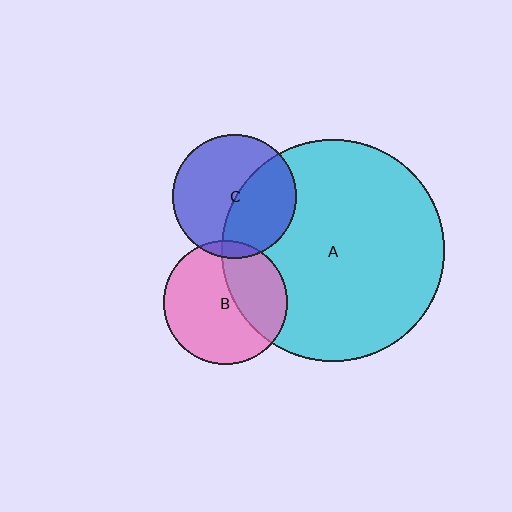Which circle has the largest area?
Circle A (cyan).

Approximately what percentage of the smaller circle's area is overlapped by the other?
Approximately 5%.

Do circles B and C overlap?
Yes.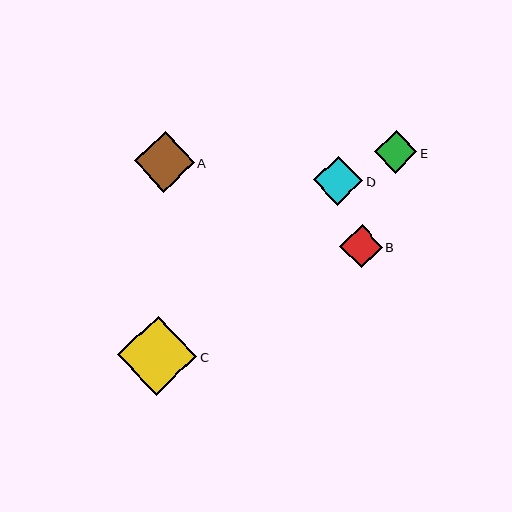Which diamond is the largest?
Diamond C is the largest with a size of approximately 79 pixels.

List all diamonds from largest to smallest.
From largest to smallest: C, A, D, E, B.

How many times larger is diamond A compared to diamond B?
Diamond A is approximately 1.4 times the size of diamond B.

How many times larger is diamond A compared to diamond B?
Diamond A is approximately 1.4 times the size of diamond B.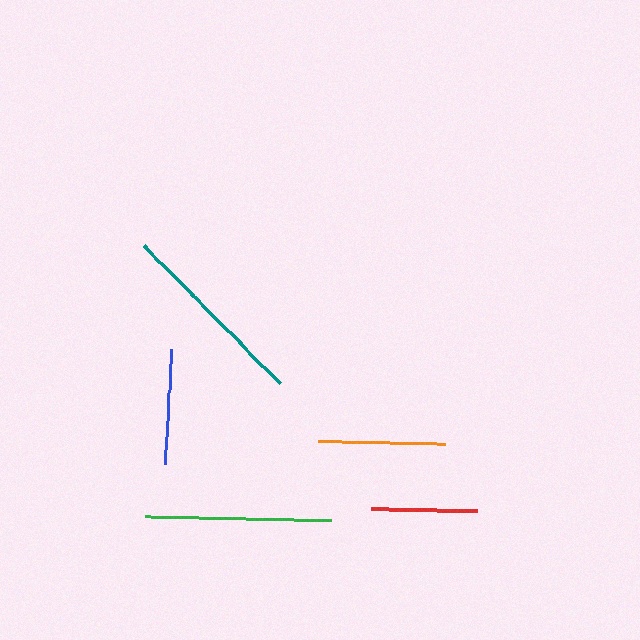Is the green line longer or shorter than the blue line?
The green line is longer than the blue line.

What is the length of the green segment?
The green segment is approximately 186 pixels long.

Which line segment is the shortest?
The red line is the shortest at approximately 106 pixels.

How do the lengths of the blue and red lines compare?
The blue and red lines are approximately the same length.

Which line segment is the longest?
The teal line is the longest at approximately 194 pixels.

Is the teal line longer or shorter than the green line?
The teal line is longer than the green line.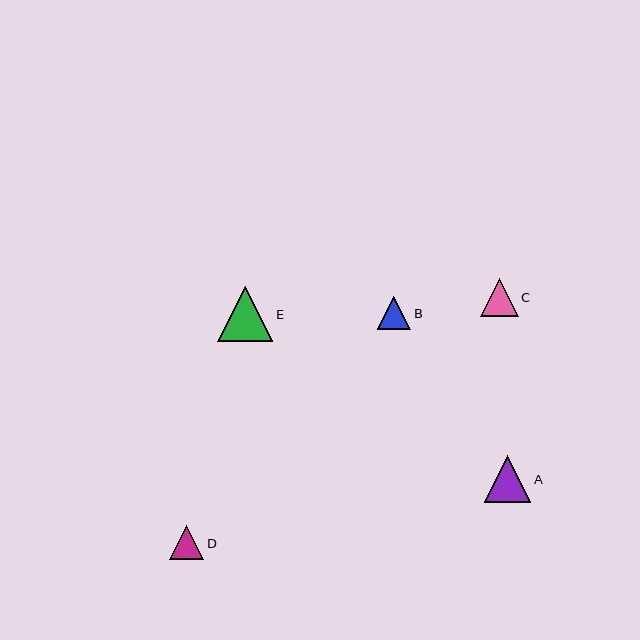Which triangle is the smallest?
Triangle B is the smallest with a size of approximately 33 pixels.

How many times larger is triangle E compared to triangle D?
Triangle E is approximately 1.6 times the size of triangle D.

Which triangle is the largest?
Triangle E is the largest with a size of approximately 55 pixels.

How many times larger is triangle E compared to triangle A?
Triangle E is approximately 1.2 times the size of triangle A.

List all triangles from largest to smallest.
From largest to smallest: E, A, C, D, B.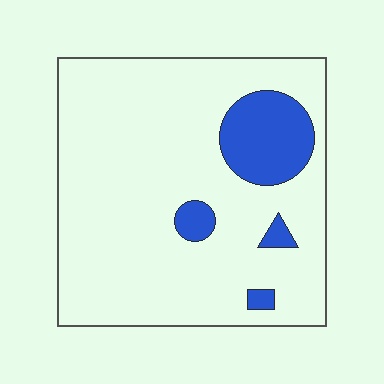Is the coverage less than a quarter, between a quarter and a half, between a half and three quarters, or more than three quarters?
Less than a quarter.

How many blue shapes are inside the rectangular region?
4.